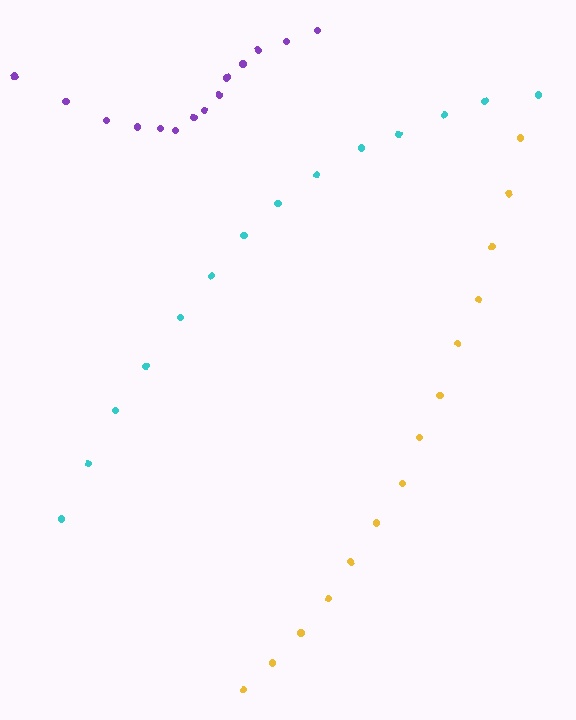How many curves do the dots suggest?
There are 3 distinct paths.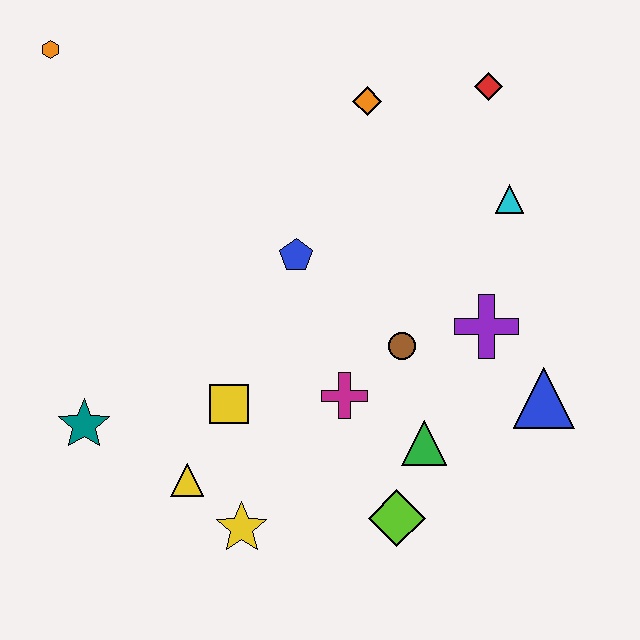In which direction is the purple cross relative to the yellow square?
The purple cross is to the right of the yellow square.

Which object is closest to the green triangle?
The lime diamond is closest to the green triangle.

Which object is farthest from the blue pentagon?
The orange hexagon is farthest from the blue pentagon.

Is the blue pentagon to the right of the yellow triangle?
Yes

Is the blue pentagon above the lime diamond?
Yes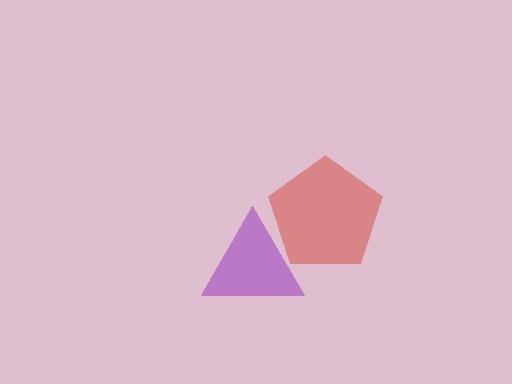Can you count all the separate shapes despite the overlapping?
Yes, there are 2 separate shapes.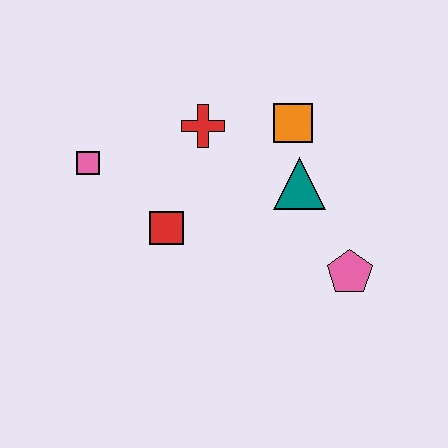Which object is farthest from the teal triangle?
The pink square is farthest from the teal triangle.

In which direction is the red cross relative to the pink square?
The red cross is to the right of the pink square.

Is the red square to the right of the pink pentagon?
No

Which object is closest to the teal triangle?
The orange square is closest to the teal triangle.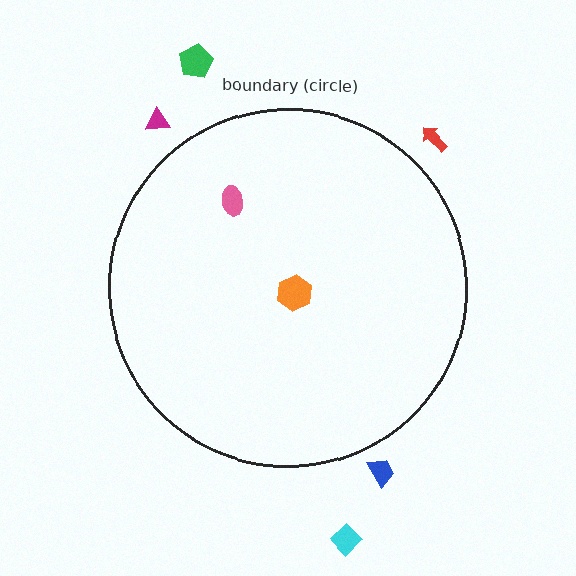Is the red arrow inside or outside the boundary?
Outside.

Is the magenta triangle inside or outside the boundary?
Outside.